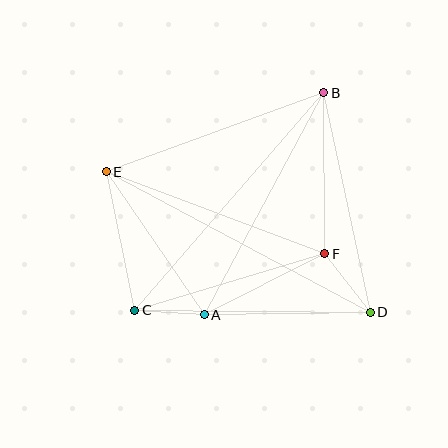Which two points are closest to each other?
Points A and C are closest to each other.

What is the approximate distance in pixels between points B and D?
The distance between B and D is approximately 224 pixels.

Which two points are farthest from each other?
Points D and E are farthest from each other.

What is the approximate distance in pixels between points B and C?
The distance between B and C is approximately 288 pixels.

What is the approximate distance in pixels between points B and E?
The distance between B and E is approximately 231 pixels.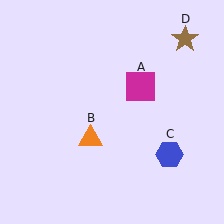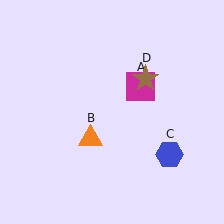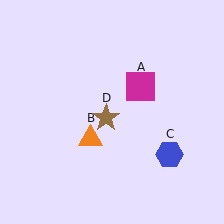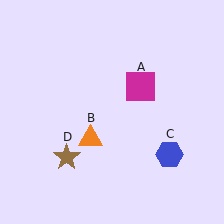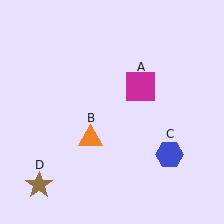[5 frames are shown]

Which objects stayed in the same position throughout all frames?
Magenta square (object A) and orange triangle (object B) and blue hexagon (object C) remained stationary.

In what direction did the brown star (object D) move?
The brown star (object D) moved down and to the left.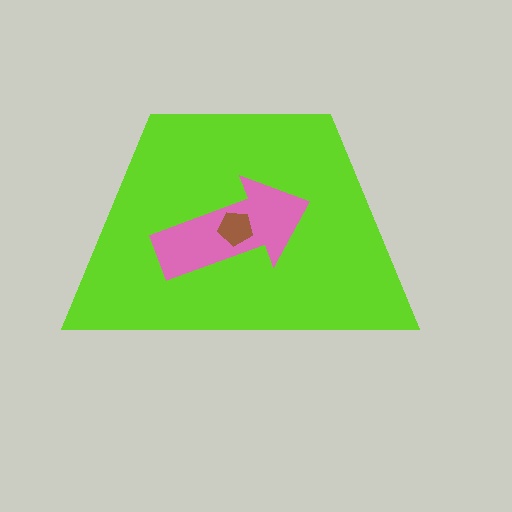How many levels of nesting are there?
3.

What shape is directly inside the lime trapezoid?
The pink arrow.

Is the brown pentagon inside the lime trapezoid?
Yes.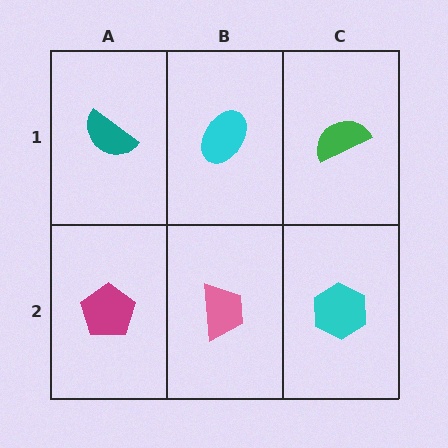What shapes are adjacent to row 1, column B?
A pink trapezoid (row 2, column B), a teal semicircle (row 1, column A), a green semicircle (row 1, column C).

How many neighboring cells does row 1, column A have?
2.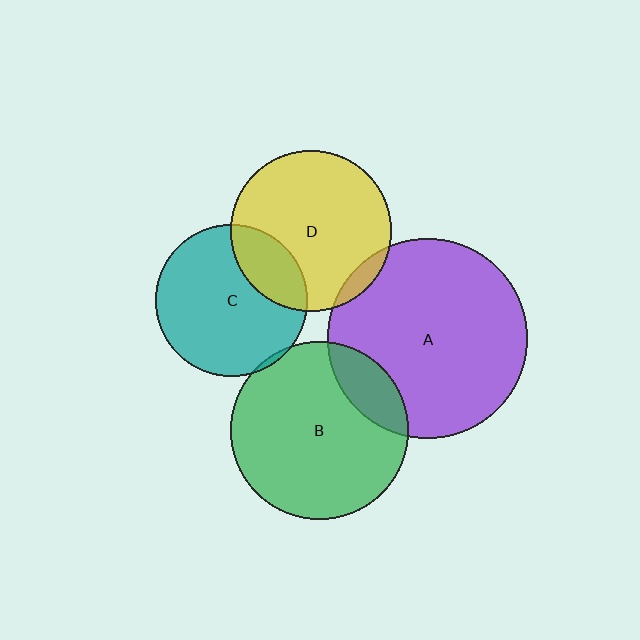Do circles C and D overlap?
Yes.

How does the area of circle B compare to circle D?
Approximately 1.2 times.